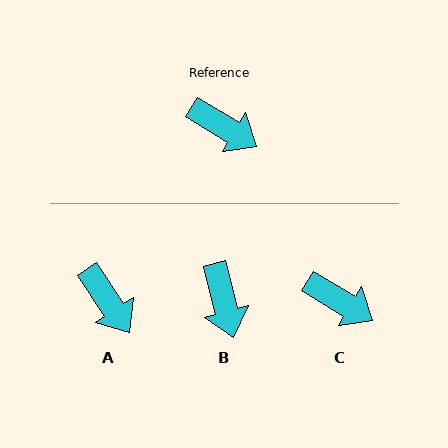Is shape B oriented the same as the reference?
No, it is off by about 44 degrees.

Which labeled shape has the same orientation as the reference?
C.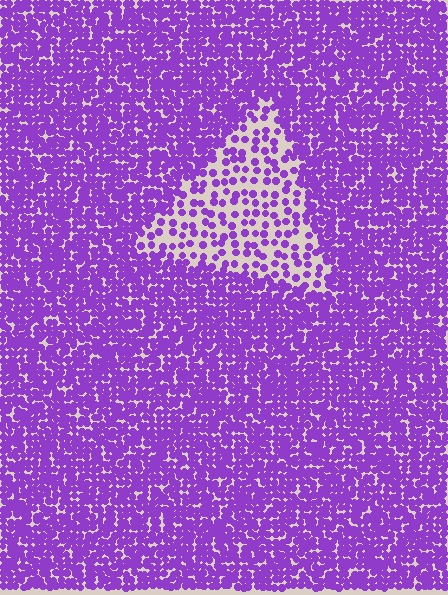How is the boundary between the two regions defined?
The boundary is defined by a change in element density (approximately 2.6x ratio). All elements are the same color, size, and shape.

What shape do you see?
I see a triangle.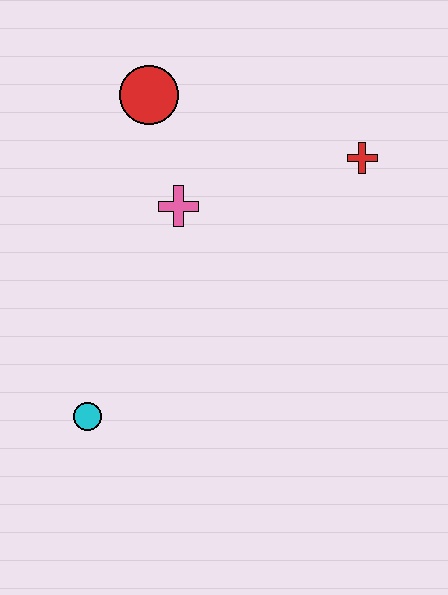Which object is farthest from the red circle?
The cyan circle is farthest from the red circle.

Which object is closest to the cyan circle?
The pink cross is closest to the cyan circle.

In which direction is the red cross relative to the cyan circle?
The red cross is to the right of the cyan circle.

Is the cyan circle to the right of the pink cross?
No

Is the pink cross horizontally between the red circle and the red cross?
Yes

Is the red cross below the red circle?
Yes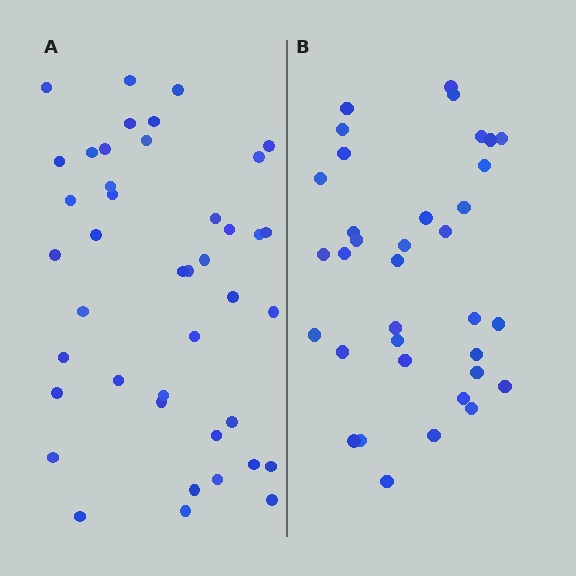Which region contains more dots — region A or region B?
Region A (the left region) has more dots.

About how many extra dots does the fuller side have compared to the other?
Region A has roughly 8 or so more dots than region B.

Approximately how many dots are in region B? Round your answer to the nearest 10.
About 40 dots. (The exact count is 35, which rounds to 40.)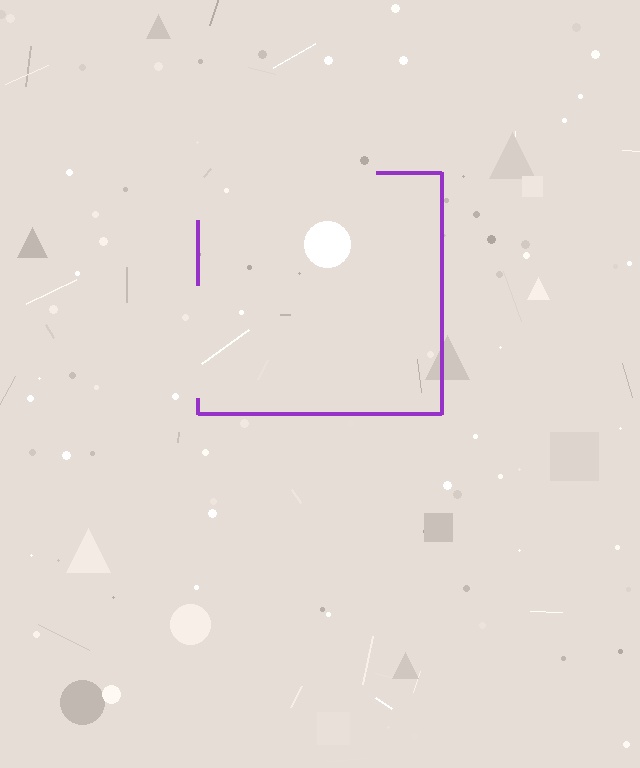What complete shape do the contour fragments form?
The contour fragments form a square.